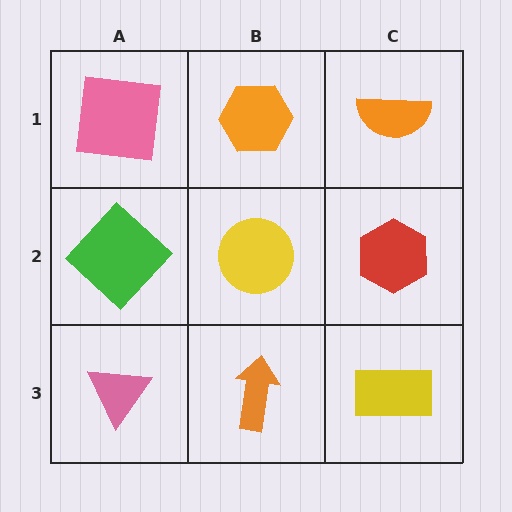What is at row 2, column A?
A green diamond.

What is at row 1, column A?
A pink square.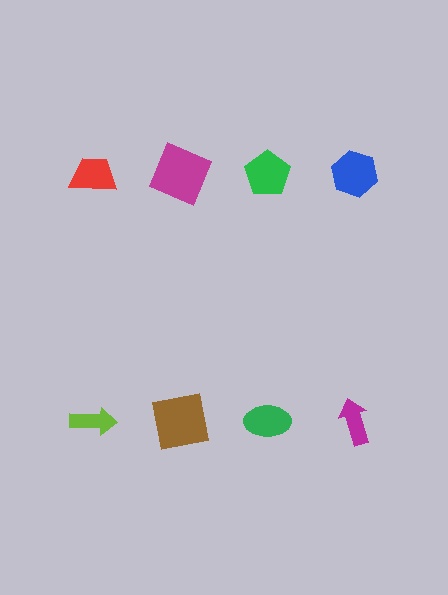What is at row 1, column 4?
A blue hexagon.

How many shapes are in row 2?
4 shapes.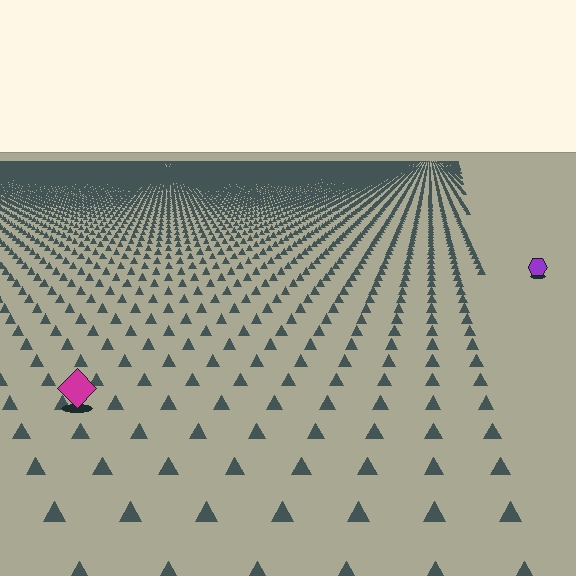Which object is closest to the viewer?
The magenta diamond is closest. The texture marks near it are larger and more spread out.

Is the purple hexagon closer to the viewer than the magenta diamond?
No. The magenta diamond is closer — you can tell from the texture gradient: the ground texture is coarser near it.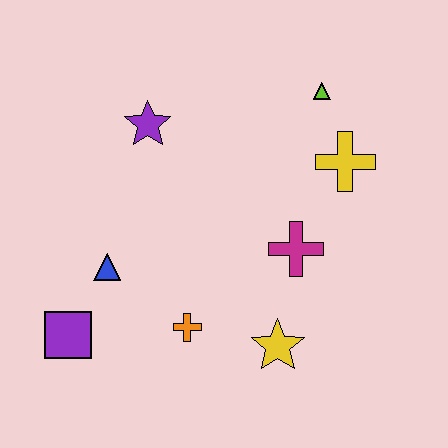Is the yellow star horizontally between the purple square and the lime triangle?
Yes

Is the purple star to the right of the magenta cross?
No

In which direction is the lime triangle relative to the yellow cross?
The lime triangle is above the yellow cross.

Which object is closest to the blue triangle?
The purple square is closest to the blue triangle.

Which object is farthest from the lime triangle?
The purple square is farthest from the lime triangle.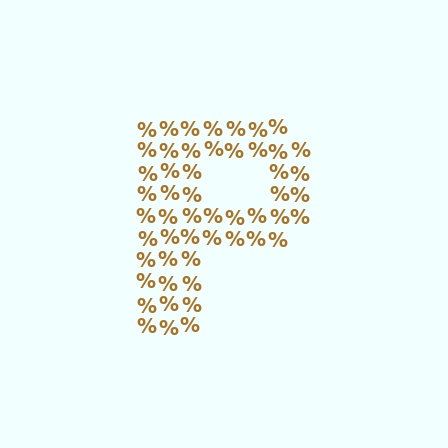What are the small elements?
The small elements are percent signs.